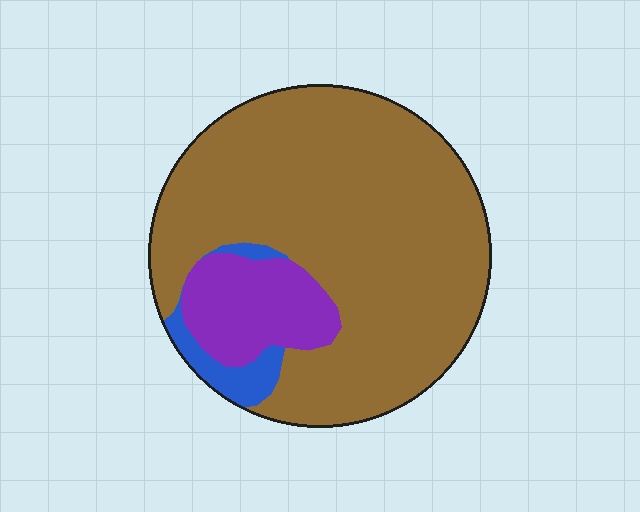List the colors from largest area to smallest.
From largest to smallest: brown, purple, blue.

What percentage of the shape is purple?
Purple covers about 15% of the shape.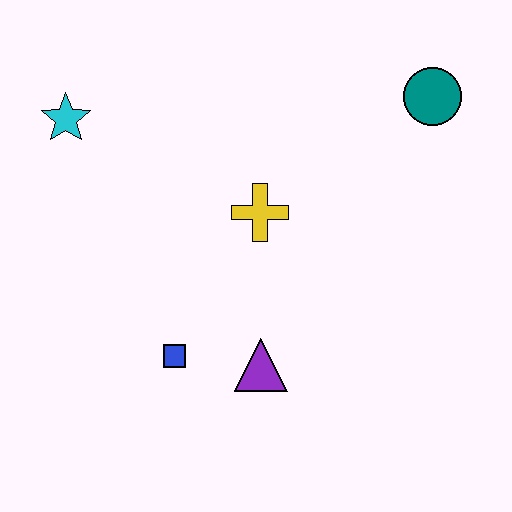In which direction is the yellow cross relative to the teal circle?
The yellow cross is to the left of the teal circle.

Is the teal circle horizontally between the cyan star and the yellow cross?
No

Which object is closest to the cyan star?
The yellow cross is closest to the cyan star.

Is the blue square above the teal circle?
No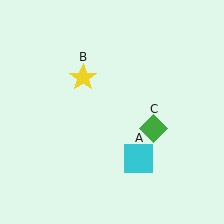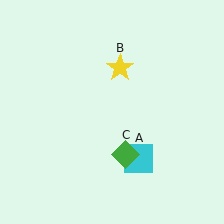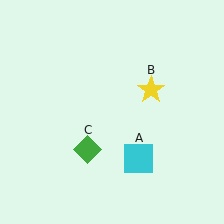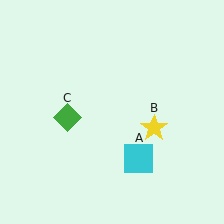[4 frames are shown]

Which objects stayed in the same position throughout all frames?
Cyan square (object A) remained stationary.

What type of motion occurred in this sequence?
The yellow star (object B), green diamond (object C) rotated clockwise around the center of the scene.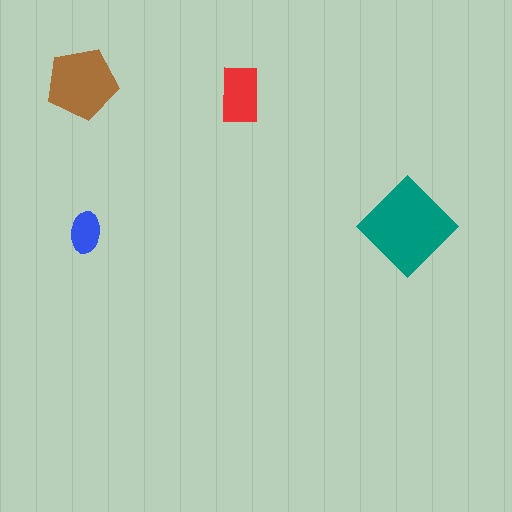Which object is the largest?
The teal diamond.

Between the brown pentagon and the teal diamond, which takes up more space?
The teal diamond.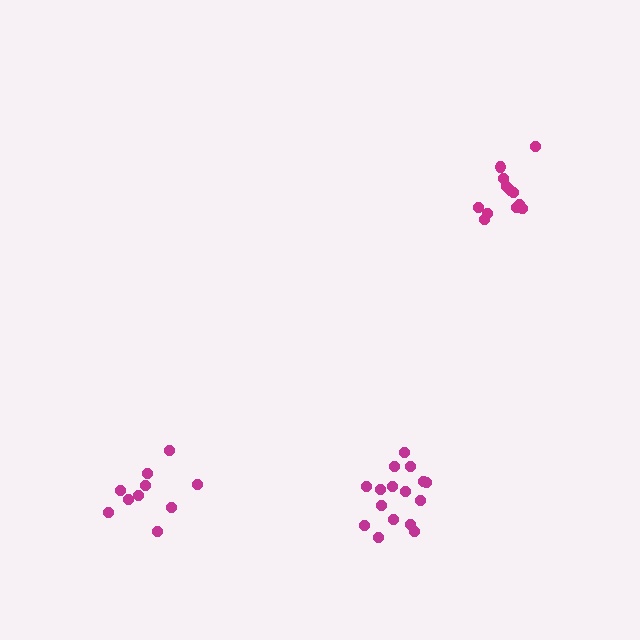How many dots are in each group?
Group 1: 12 dots, Group 2: 10 dots, Group 3: 16 dots (38 total).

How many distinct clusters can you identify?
There are 3 distinct clusters.